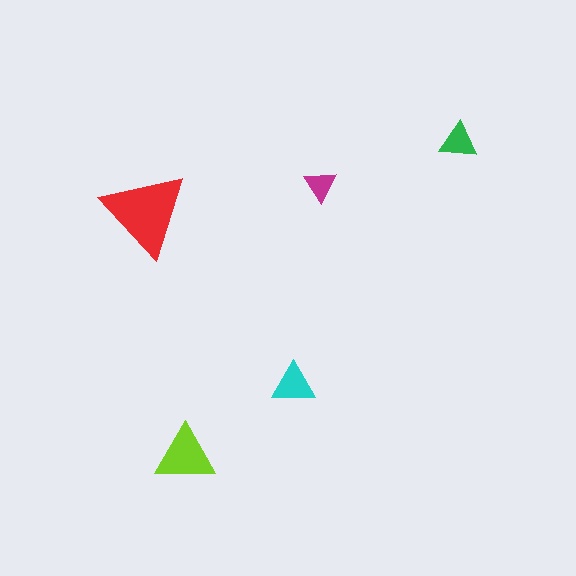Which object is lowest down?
The lime triangle is bottommost.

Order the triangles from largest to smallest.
the red one, the lime one, the cyan one, the green one, the magenta one.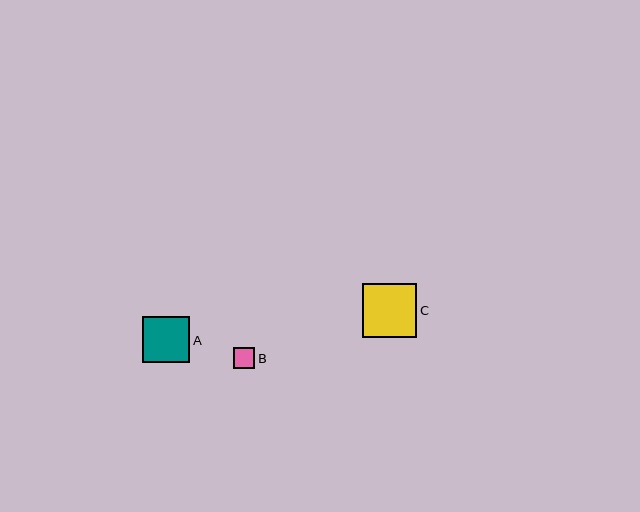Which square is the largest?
Square C is the largest with a size of approximately 54 pixels.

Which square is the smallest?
Square B is the smallest with a size of approximately 21 pixels.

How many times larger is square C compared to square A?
Square C is approximately 1.2 times the size of square A.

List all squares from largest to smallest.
From largest to smallest: C, A, B.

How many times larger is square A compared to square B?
Square A is approximately 2.2 times the size of square B.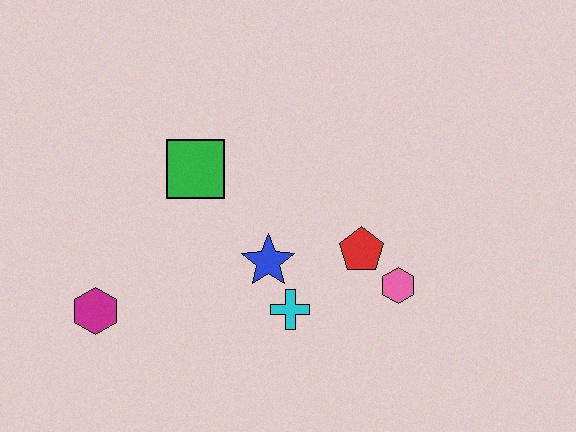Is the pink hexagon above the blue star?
No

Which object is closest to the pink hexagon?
The red pentagon is closest to the pink hexagon.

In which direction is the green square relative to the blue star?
The green square is above the blue star.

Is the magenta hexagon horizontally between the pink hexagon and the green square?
No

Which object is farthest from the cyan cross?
The magenta hexagon is farthest from the cyan cross.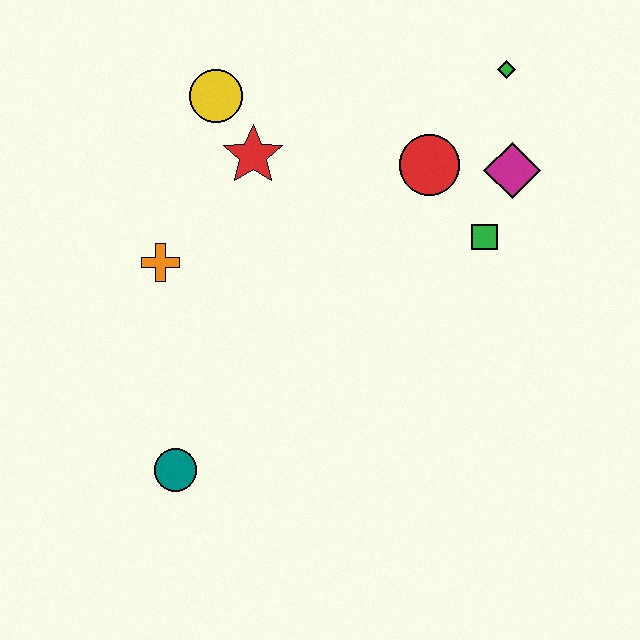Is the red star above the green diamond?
No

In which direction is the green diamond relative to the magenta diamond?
The green diamond is above the magenta diamond.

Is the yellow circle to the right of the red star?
No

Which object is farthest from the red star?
The teal circle is farthest from the red star.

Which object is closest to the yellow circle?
The red star is closest to the yellow circle.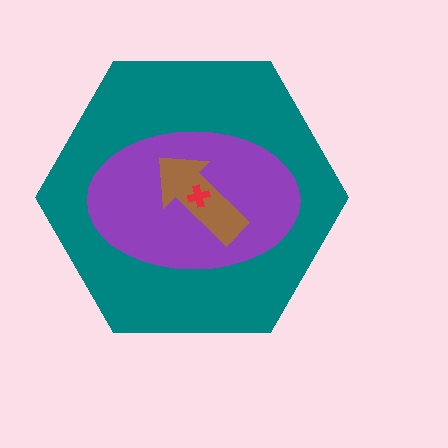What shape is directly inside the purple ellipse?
The brown arrow.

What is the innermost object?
The red cross.